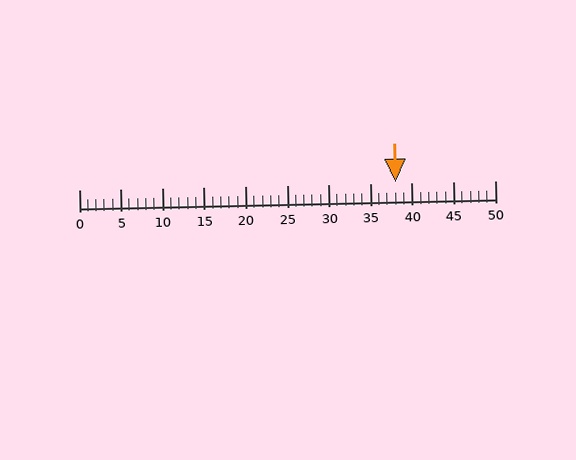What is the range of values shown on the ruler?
The ruler shows values from 0 to 50.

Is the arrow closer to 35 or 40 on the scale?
The arrow is closer to 40.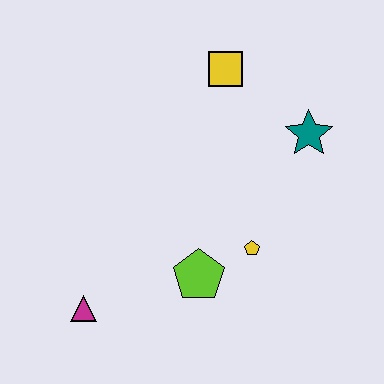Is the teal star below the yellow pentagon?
No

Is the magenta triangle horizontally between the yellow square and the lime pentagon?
No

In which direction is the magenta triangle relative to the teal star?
The magenta triangle is to the left of the teal star.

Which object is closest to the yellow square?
The teal star is closest to the yellow square.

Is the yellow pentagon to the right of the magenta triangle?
Yes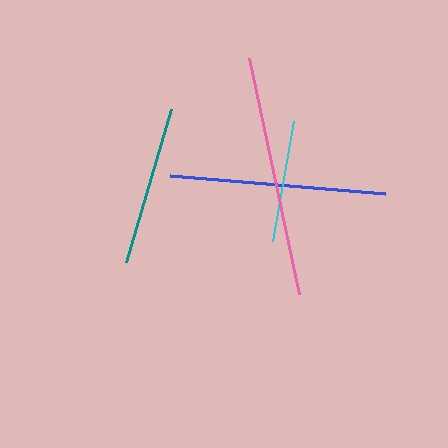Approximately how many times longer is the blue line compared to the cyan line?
The blue line is approximately 1.8 times the length of the cyan line.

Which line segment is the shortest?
The cyan line is the shortest at approximately 122 pixels.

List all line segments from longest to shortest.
From longest to shortest: pink, blue, teal, cyan.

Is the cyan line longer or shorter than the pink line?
The pink line is longer than the cyan line.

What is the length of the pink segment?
The pink segment is approximately 242 pixels long.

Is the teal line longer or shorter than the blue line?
The blue line is longer than the teal line.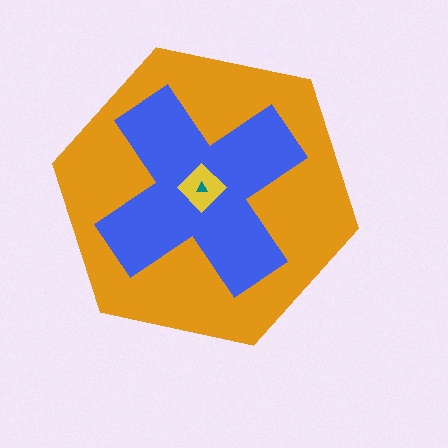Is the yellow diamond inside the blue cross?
Yes.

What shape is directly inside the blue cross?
The yellow diamond.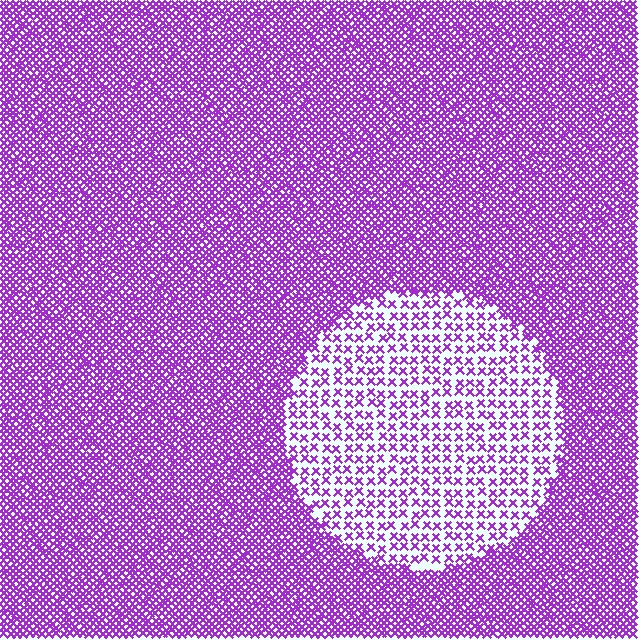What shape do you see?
I see a circle.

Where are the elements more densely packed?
The elements are more densely packed outside the circle boundary.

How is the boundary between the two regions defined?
The boundary is defined by a change in element density (approximately 2.8x ratio). All elements are the same color, size, and shape.